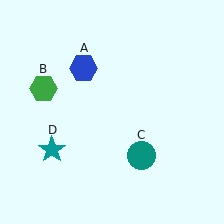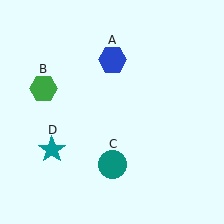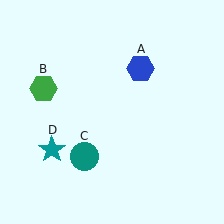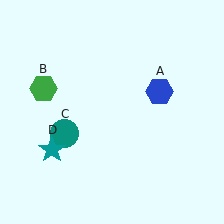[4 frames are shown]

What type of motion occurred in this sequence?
The blue hexagon (object A), teal circle (object C) rotated clockwise around the center of the scene.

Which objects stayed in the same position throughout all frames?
Green hexagon (object B) and teal star (object D) remained stationary.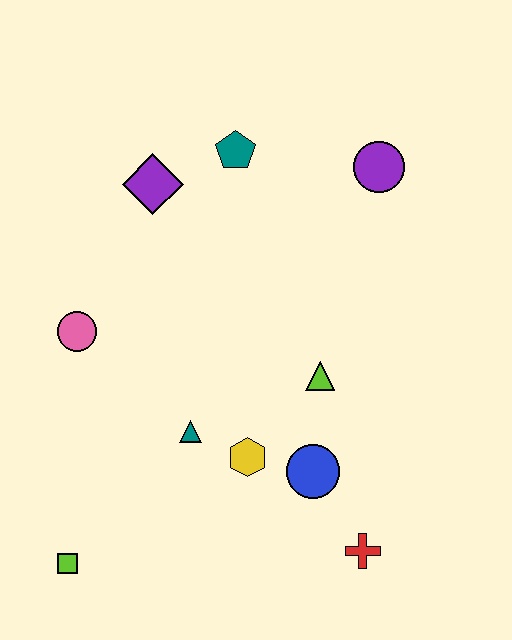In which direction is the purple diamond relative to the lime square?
The purple diamond is above the lime square.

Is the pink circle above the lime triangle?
Yes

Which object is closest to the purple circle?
The teal pentagon is closest to the purple circle.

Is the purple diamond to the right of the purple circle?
No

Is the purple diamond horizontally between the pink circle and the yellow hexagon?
Yes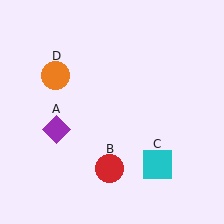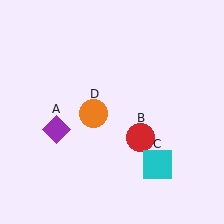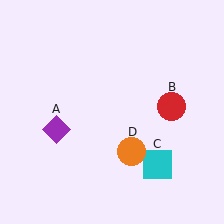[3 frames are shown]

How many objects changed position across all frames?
2 objects changed position: red circle (object B), orange circle (object D).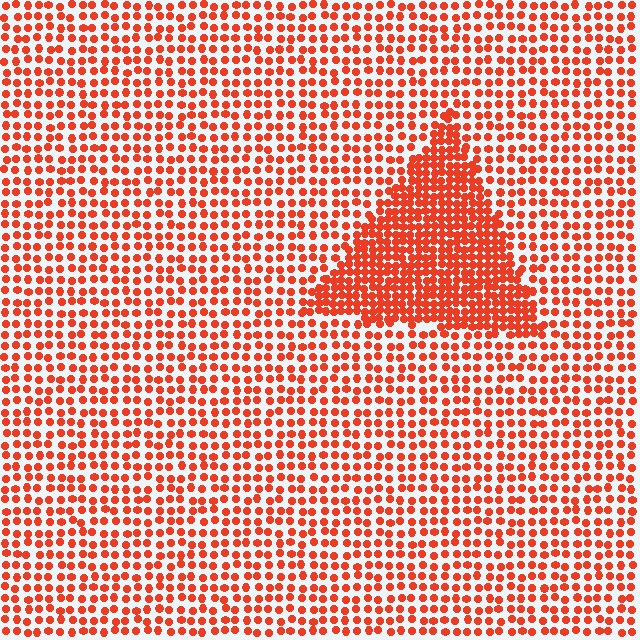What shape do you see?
I see a triangle.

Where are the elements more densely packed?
The elements are more densely packed inside the triangle boundary.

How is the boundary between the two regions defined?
The boundary is defined by a change in element density (approximately 2.0x ratio). All elements are the same color, size, and shape.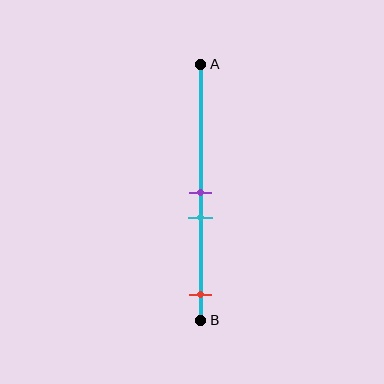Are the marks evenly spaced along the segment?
No, the marks are not evenly spaced.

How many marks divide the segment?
There are 3 marks dividing the segment.